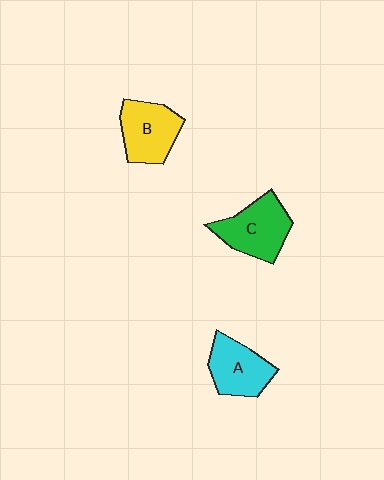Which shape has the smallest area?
Shape A (cyan).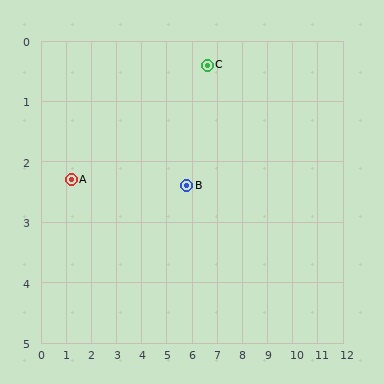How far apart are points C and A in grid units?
Points C and A are about 5.7 grid units apart.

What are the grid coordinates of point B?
Point B is at approximately (5.8, 2.4).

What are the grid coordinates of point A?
Point A is at approximately (1.2, 2.3).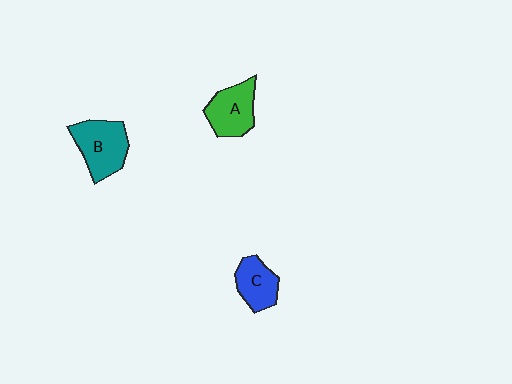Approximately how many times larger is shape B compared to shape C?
Approximately 1.4 times.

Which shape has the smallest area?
Shape C (blue).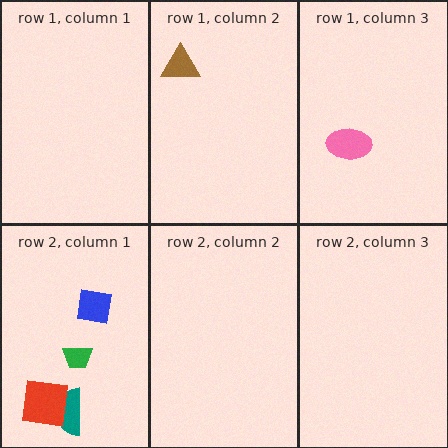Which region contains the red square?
The row 2, column 1 region.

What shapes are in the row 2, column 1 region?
The teal semicircle, the green trapezoid, the blue square, the red square.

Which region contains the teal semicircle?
The row 2, column 1 region.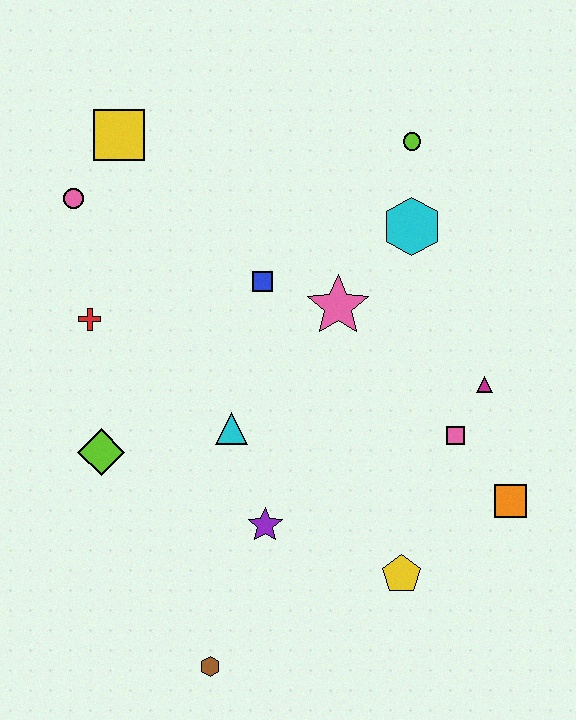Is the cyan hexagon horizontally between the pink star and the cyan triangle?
No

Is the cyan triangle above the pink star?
No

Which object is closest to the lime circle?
The cyan hexagon is closest to the lime circle.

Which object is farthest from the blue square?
The brown hexagon is farthest from the blue square.